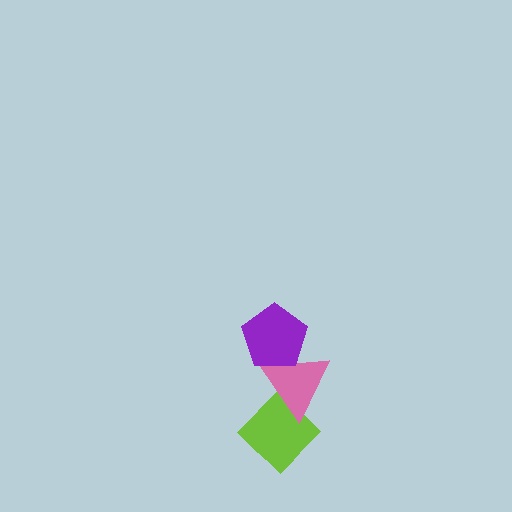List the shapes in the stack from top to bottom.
From top to bottom: the purple pentagon, the pink triangle, the lime diamond.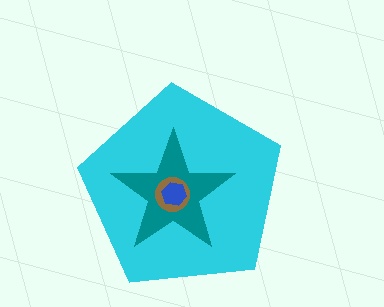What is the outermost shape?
The cyan pentagon.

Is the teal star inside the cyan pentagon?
Yes.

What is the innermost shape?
The blue hexagon.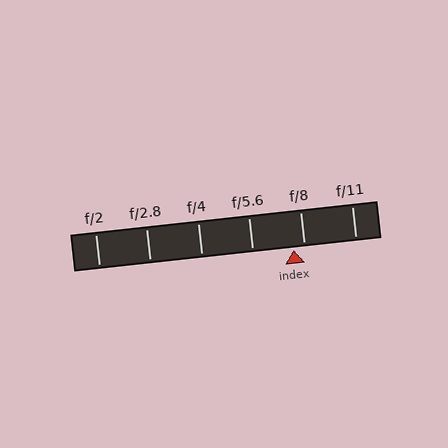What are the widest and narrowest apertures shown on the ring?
The widest aperture shown is f/2 and the narrowest is f/11.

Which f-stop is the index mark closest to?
The index mark is closest to f/8.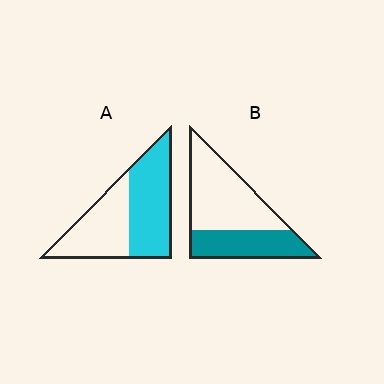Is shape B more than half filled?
No.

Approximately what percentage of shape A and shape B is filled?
A is approximately 55% and B is approximately 40%.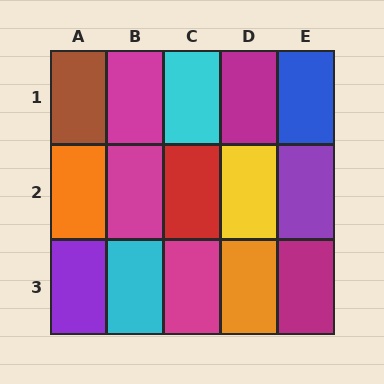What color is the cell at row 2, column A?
Orange.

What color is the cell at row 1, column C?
Cyan.